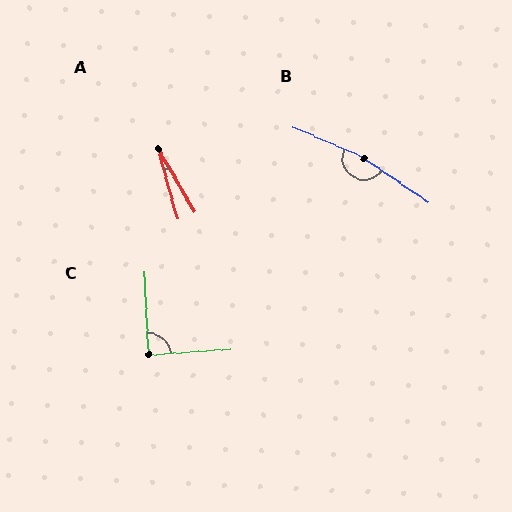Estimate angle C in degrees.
Approximately 89 degrees.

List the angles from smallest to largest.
A (15°), C (89°), B (169°).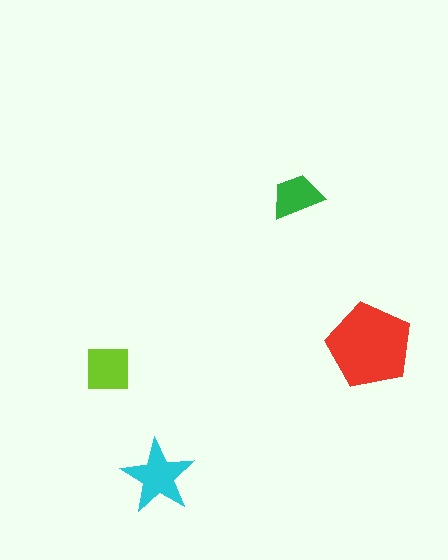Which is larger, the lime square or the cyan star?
The cyan star.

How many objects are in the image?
There are 4 objects in the image.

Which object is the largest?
The red pentagon.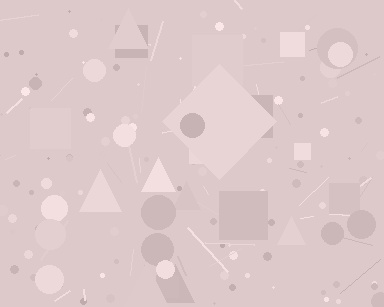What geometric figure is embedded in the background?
A diamond is embedded in the background.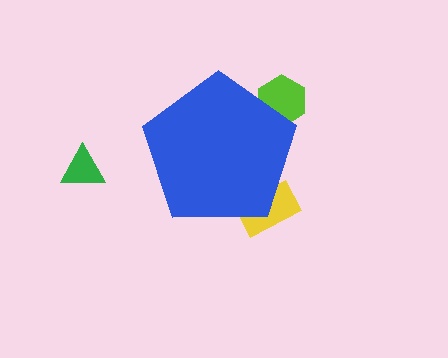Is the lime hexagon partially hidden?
Yes, the lime hexagon is partially hidden behind the blue pentagon.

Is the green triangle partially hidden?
No, the green triangle is fully visible.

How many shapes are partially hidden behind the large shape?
2 shapes are partially hidden.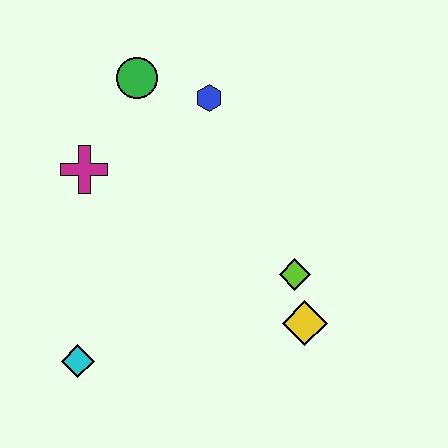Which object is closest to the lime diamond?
The yellow diamond is closest to the lime diamond.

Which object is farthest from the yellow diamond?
The green circle is farthest from the yellow diamond.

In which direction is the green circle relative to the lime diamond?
The green circle is above the lime diamond.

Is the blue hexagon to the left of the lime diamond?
Yes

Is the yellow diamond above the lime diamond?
No